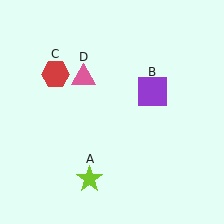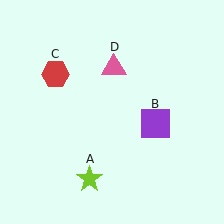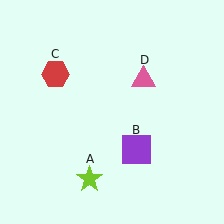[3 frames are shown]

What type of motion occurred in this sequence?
The purple square (object B), pink triangle (object D) rotated clockwise around the center of the scene.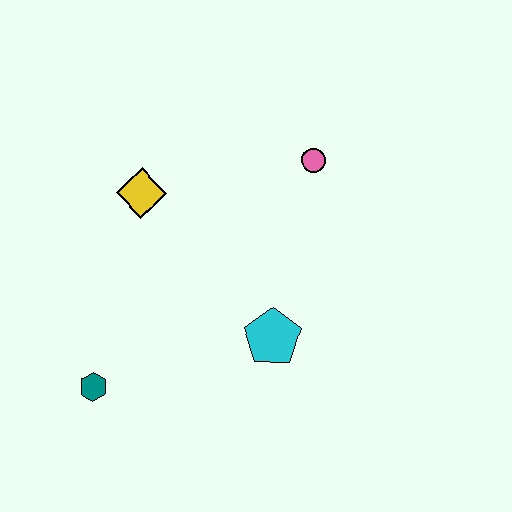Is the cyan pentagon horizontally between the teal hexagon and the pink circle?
Yes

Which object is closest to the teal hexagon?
The cyan pentagon is closest to the teal hexagon.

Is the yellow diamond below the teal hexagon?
No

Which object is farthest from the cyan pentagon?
The yellow diamond is farthest from the cyan pentagon.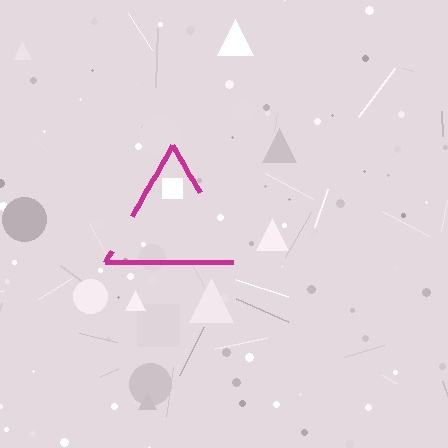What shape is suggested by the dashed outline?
The dashed outline suggests a triangle.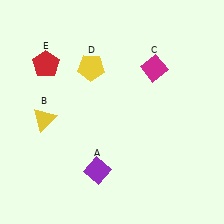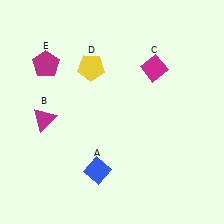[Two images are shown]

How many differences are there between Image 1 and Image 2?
There are 3 differences between the two images.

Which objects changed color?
A changed from purple to blue. B changed from yellow to magenta. E changed from red to magenta.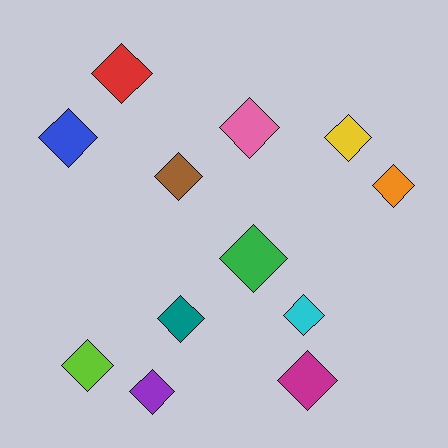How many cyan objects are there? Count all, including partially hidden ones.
There is 1 cyan object.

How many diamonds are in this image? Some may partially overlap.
There are 12 diamonds.